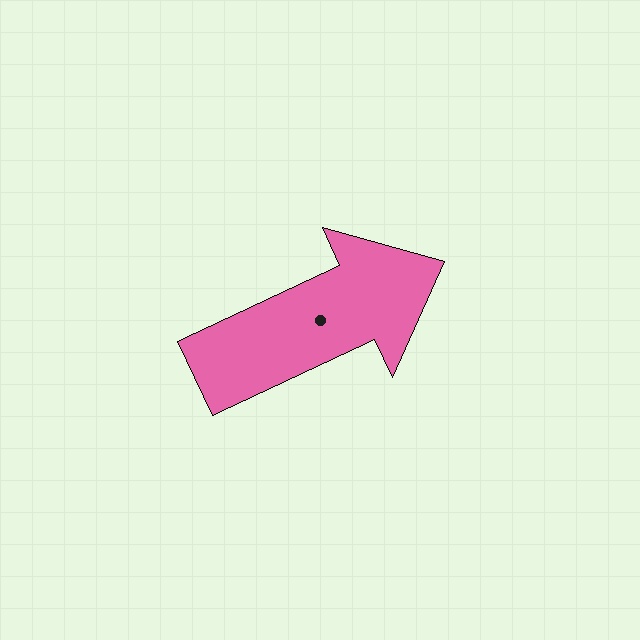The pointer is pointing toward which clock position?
Roughly 2 o'clock.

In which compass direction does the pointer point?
Northeast.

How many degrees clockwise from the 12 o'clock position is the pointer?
Approximately 65 degrees.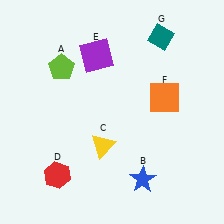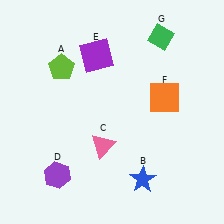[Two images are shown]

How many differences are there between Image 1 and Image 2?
There are 3 differences between the two images.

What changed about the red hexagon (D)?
In Image 1, D is red. In Image 2, it changed to purple.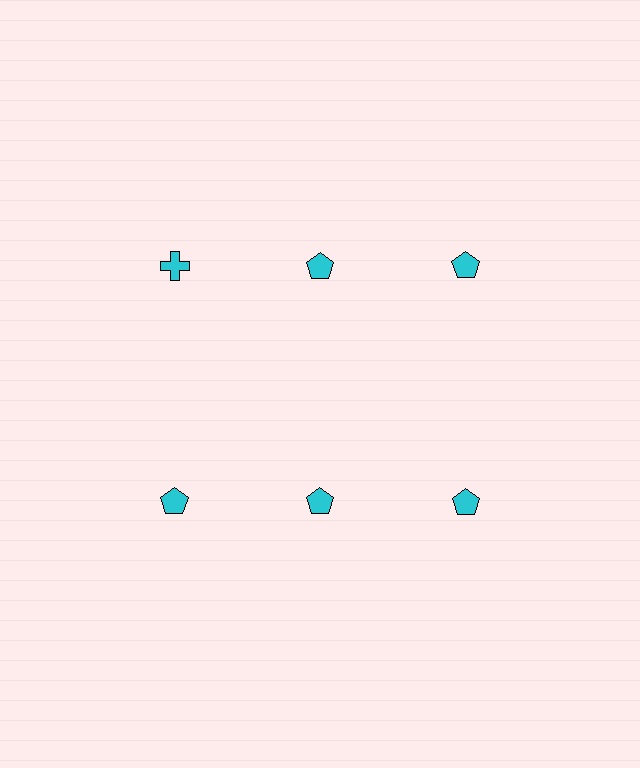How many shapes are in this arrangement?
There are 6 shapes arranged in a grid pattern.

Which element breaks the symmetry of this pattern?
The cyan cross in the top row, leftmost column breaks the symmetry. All other shapes are cyan pentagons.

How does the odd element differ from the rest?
It has a different shape: cross instead of pentagon.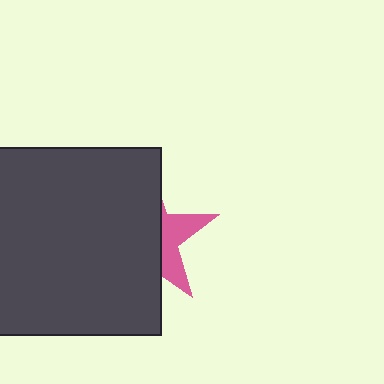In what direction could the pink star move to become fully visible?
The pink star could move right. That would shift it out from behind the dark gray square entirely.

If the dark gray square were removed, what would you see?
You would see the complete pink star.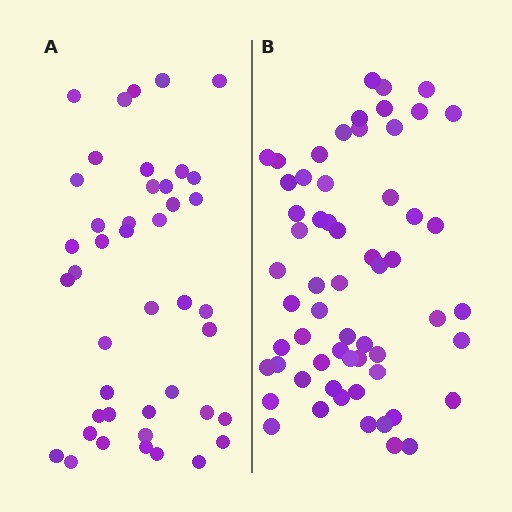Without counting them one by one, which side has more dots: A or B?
Region B (the right region) has more dots.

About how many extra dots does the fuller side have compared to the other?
Region B has approximately 15 more dots than region A.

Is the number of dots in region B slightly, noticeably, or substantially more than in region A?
Region B has noticeably more, but not dramatically so. The ratio is roughly 1.4 to 1.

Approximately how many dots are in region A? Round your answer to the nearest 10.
About 40 dots. (The exact count is 43, which rounds to 40.)